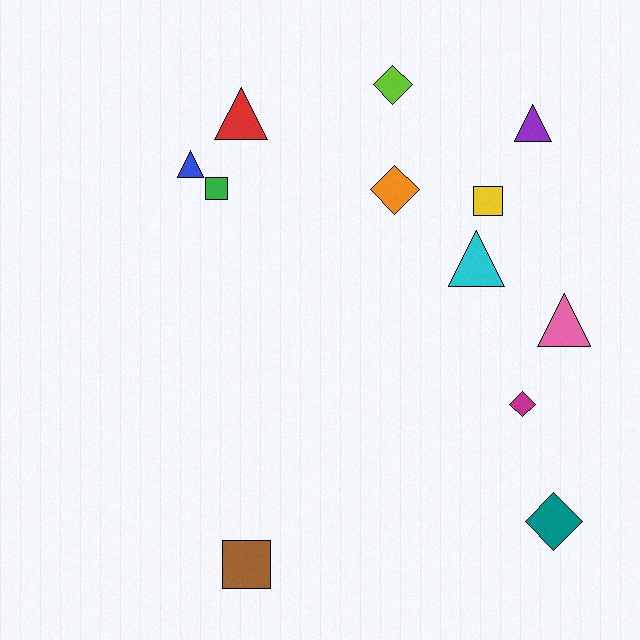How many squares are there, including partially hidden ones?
There are 3 squares.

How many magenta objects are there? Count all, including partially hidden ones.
There is 1 magenta object.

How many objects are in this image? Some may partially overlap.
There are 12 objects.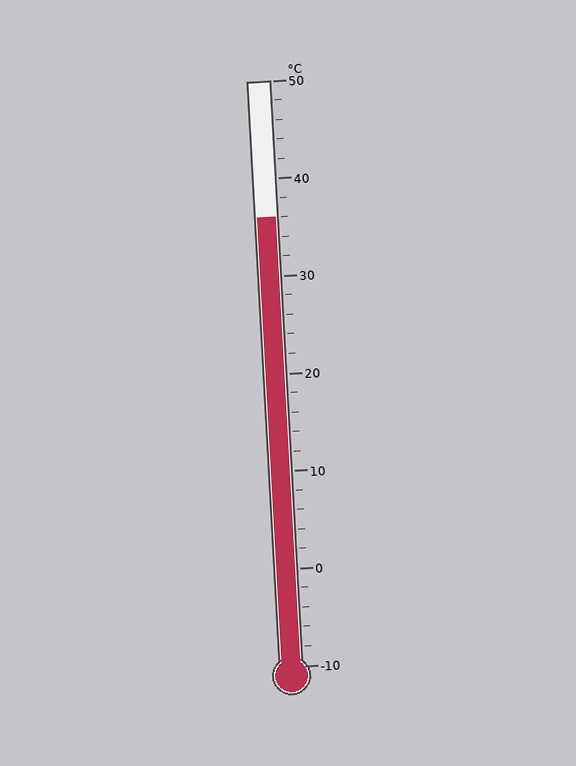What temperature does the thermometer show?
The thermometer shows approximately 36°C.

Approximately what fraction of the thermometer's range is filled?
The thermometer is filled to approximately 75% of its range.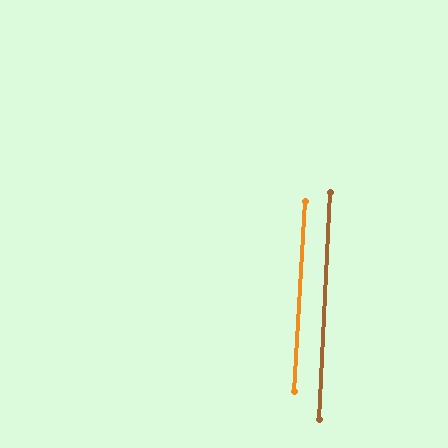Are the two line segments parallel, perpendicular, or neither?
Parallel — their directions differ by only 0.7°.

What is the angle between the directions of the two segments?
Approximately 1 degree.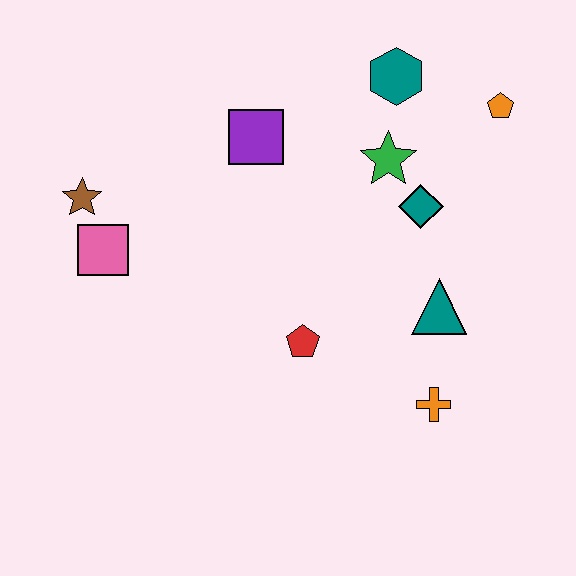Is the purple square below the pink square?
No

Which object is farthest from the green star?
The brown star is farthest from the green star.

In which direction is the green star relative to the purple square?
The green star is to the right of the purple square.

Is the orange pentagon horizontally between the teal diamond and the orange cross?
No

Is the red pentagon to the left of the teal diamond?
Yes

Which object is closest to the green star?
The teal diamond is closest to the green star.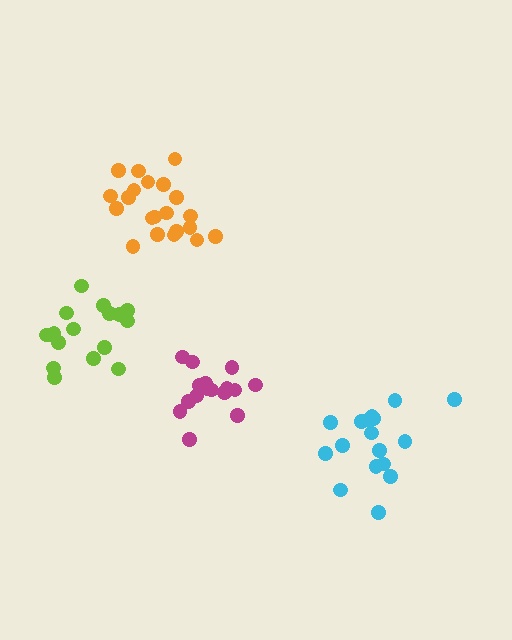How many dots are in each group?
Group 1: 16 dots, Group 2: 21 dots, Group 3: 17 dots, Group 4: 18 dots (72 total).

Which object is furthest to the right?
The cyan cluster is rightmost.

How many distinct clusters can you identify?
There are 4 distinct clusters.